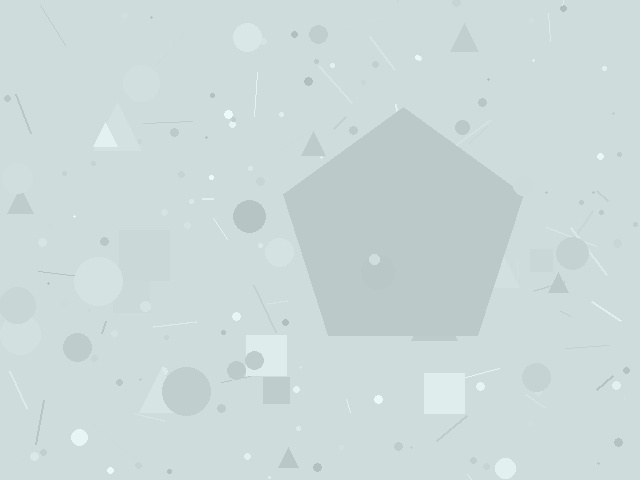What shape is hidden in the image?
A pentagon is hidden in the image.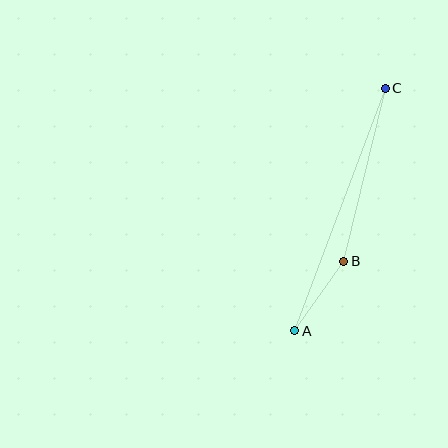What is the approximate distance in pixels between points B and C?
The distance between B and C is approximately 178 pixels.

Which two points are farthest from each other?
Points A and C are farthest from each other.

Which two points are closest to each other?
Points A and B are closest to each other.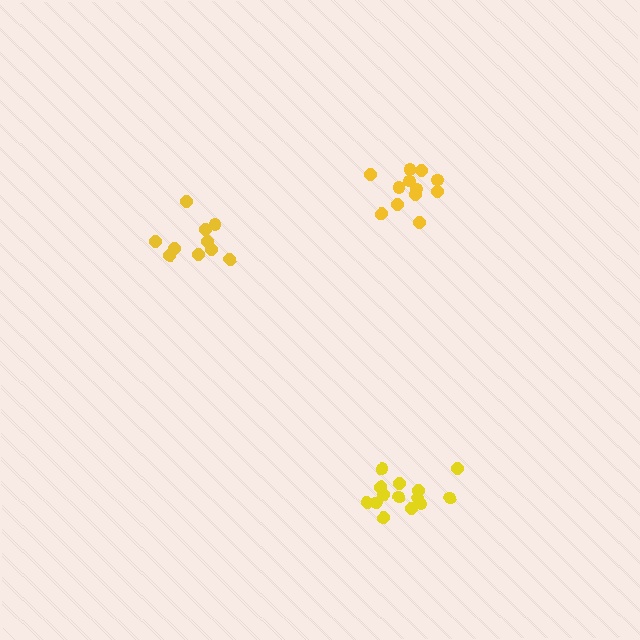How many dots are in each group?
Group 1: 12 dots, Group 2: 14 dots, Group 3: 10 dots (36 total).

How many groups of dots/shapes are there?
There are 3 groups.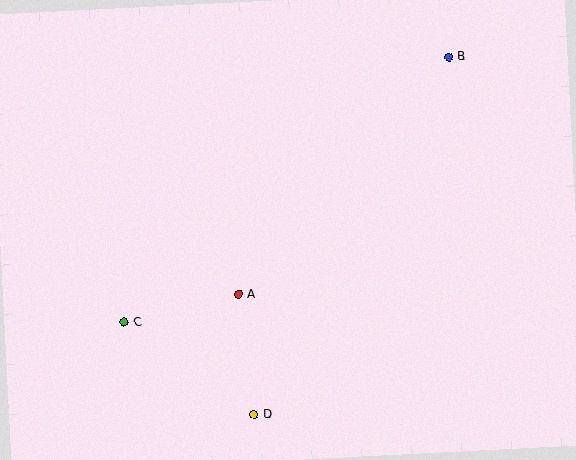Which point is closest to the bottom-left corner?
Point C is closest to the bottom-left corner.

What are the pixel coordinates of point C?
Point C is at (124, 322).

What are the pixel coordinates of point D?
Point D is at (254, 415).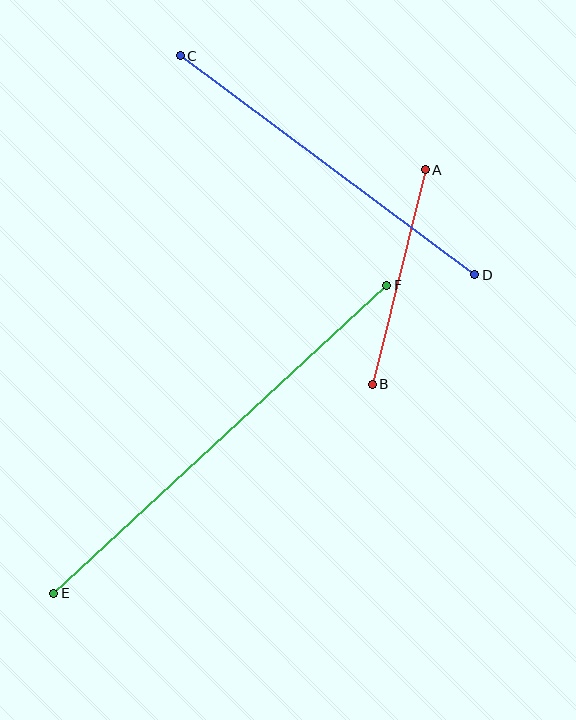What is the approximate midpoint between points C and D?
The midpoint is at approximately (327, 165) pixels.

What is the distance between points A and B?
The distance is approximately 221 pixels.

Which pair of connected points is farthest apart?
Points E and F are farthest apart.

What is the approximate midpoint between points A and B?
The midpoint is at approximately (399, 277) pixels.